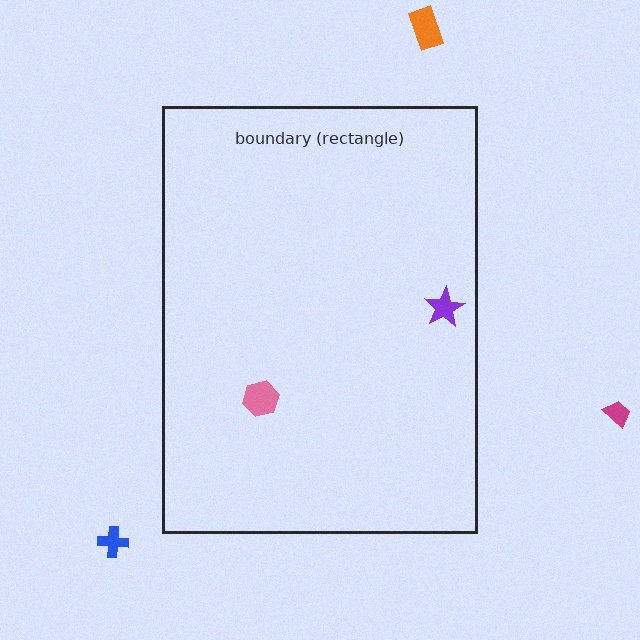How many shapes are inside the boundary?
2 inside, 3 outside.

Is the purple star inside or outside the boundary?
Inside.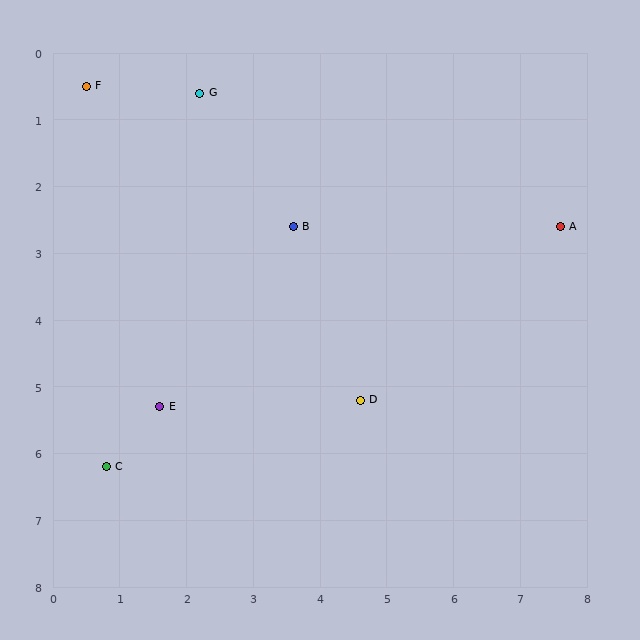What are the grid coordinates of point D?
Point D is at approximately (4.6, 5.2).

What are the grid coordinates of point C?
Point C is at approximately (0.8, 6.2).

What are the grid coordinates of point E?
Point E is at approximately (1.6, 5.3).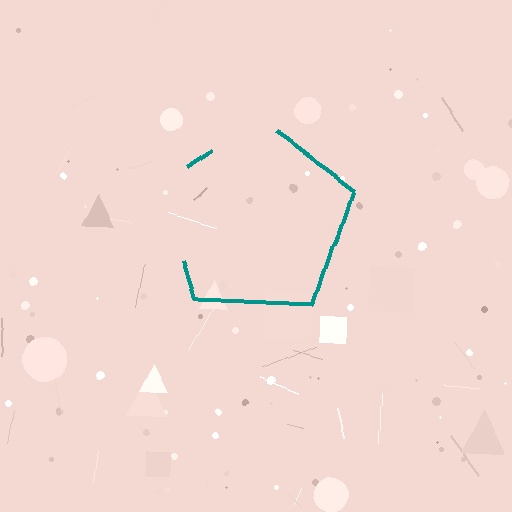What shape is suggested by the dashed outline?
The dashed outline suggests a pentagon.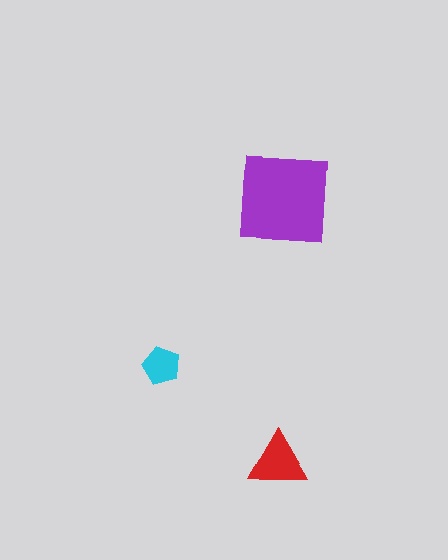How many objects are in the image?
There are 3 objects in the image.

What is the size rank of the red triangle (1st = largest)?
2nd.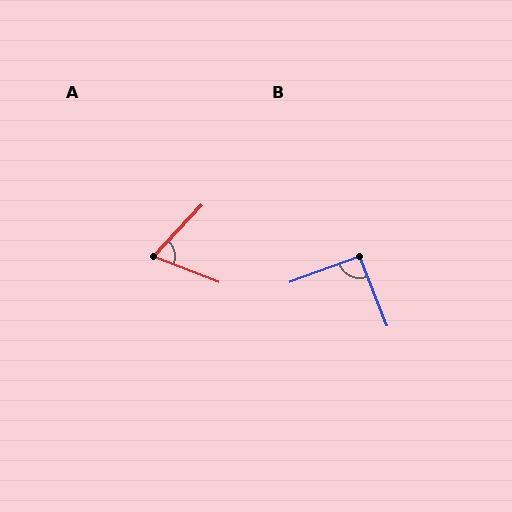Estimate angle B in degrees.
Approximately 91 degrees.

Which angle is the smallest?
A, at approximately 68 degrees.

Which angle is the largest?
B, at approximately 91 degrees.